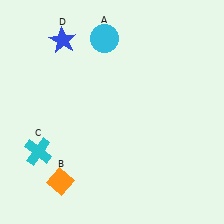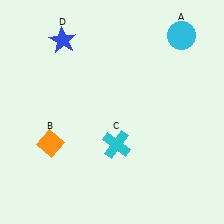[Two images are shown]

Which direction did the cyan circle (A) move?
The cyan circle (A) moved right.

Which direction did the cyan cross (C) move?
The cyan cross (C) moved right.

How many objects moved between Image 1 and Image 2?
3 objects moved between the two images.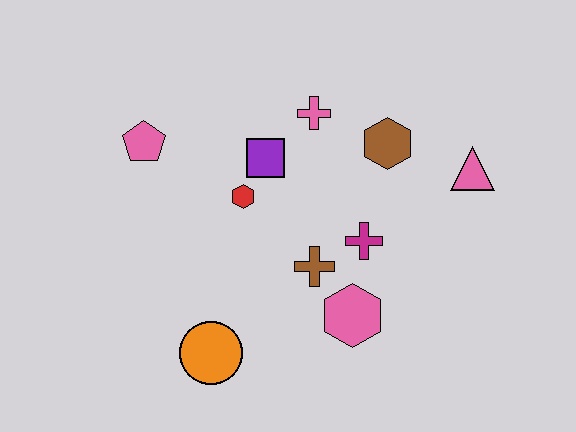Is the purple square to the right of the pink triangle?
No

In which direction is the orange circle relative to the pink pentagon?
The orange circle is below the pink pentagon.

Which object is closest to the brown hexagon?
The pink cross is closest to the brown hexagon.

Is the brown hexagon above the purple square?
Yes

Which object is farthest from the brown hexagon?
The orange circle is farthest from the brown hexagon.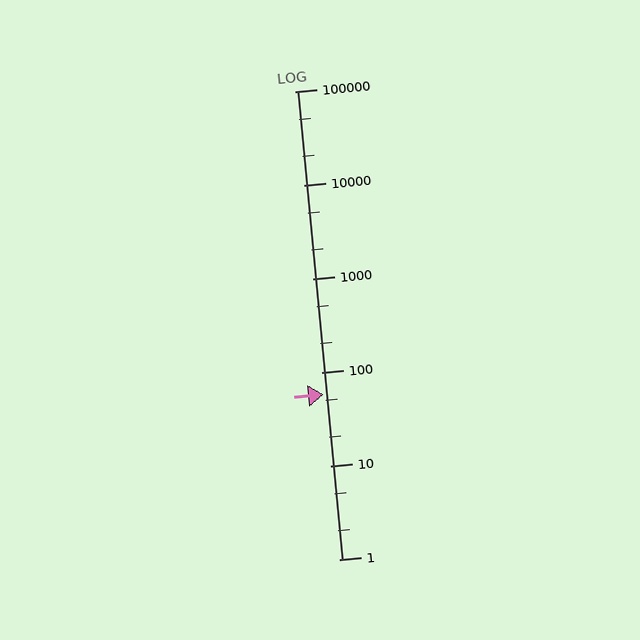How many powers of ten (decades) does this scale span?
The scale spans 5 decades, from 1 to 100000.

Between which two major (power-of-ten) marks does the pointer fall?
The pointer is between 10 and 100.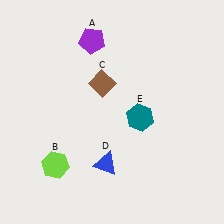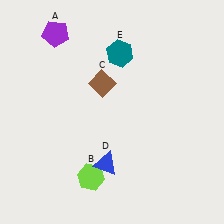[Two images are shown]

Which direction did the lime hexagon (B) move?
The lime hexagon (B) moved right.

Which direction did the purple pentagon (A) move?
The purple pentagon (A) moved left.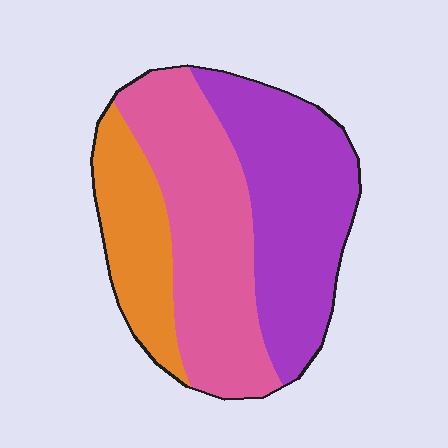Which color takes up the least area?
Orange, at roughly 20%.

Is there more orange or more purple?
Purple.